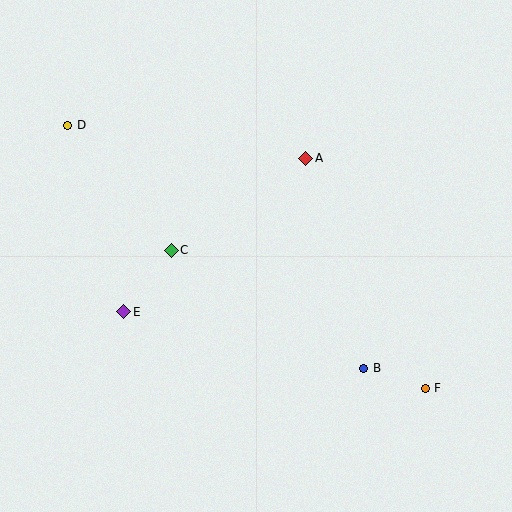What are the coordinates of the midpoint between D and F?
The midpoint between D and F is at (246, 257).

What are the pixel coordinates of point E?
Point E is at (124, 312).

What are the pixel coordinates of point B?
Point B is at (364, 368).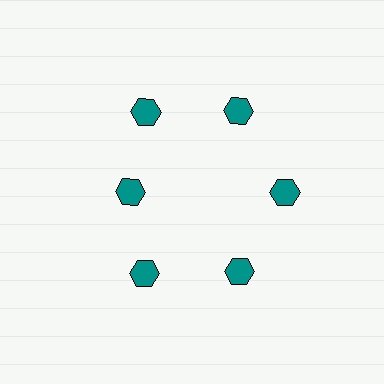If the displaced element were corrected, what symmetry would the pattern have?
It would have 6-fold rotational symmetry — the pattern would map onto itself every 60 degrees.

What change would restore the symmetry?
The symmetry would be restored by moving it outward, back onto the ring so that all 6 hexagons sit at equal angles and equal distance from the center.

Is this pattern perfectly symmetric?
No. The 6 teal hexagons are arranged in a ring, but one element near the 9 o'clock position is pulled inward toward the center, breaking the 6-fold rotational symmetry.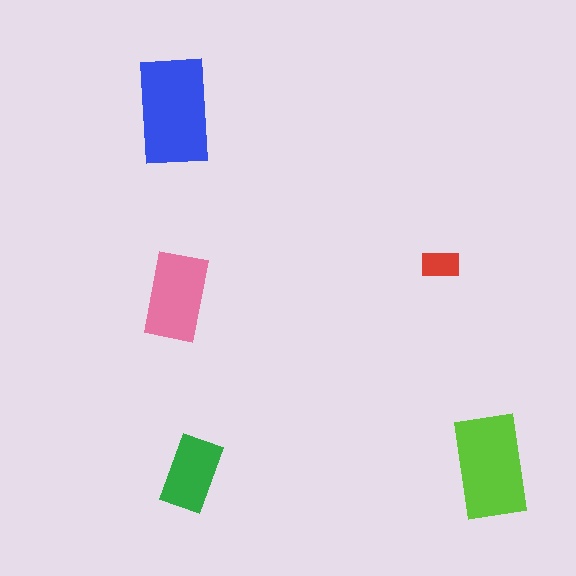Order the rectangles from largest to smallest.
the blue one, the lime one, the pink one, the green one, the red one.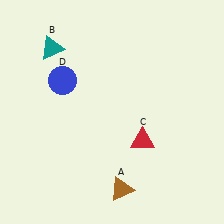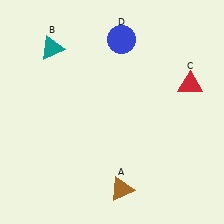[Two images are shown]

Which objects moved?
The objects that moved are: the red triangle (C), the blue circle (D).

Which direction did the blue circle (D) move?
The blue circle (D) moved right.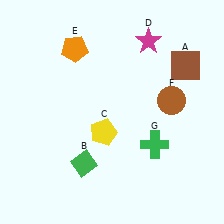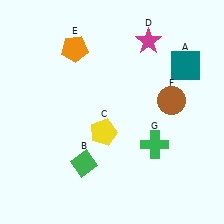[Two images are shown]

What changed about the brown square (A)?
In Image 1, A is brown. In Image 2, it changed to teal.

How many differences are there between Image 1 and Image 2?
There is 1 difference between the two images.